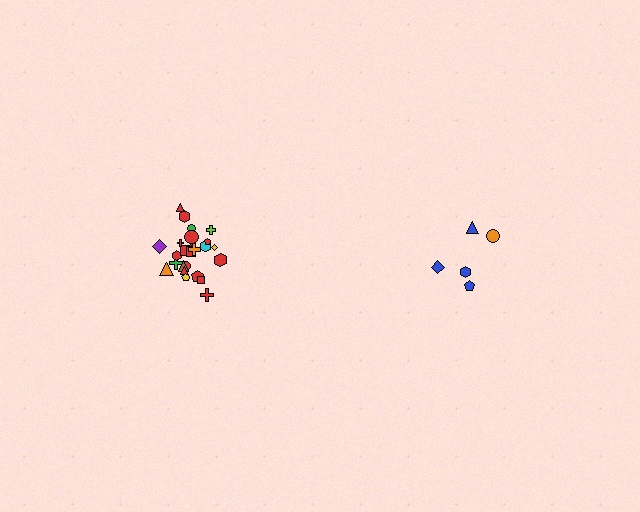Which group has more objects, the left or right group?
The left group.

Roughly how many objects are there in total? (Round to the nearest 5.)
Roughly 30 objects in total.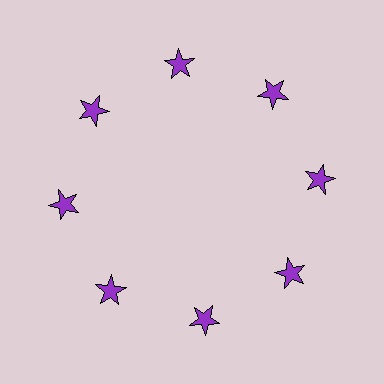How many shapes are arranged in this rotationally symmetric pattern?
There are 8 shapes, arranged in 8 groups of 1.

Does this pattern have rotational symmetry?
Yes, this pattern has 8-fold rotational symmetry. It looks the same after rotating 45 degrees around the center.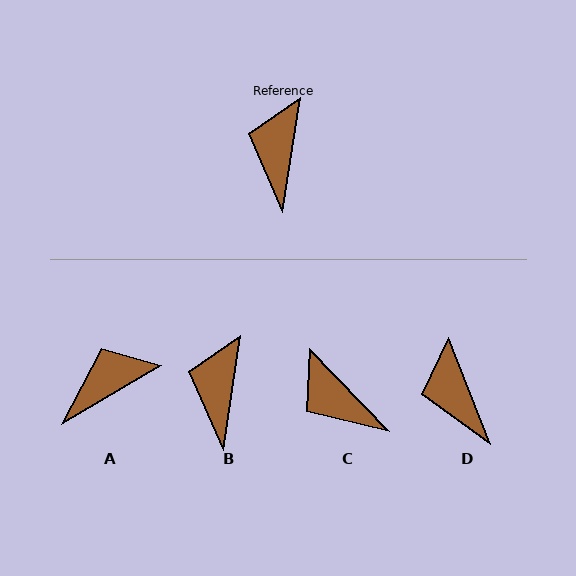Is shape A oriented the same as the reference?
No, it is off by about 51 degrees.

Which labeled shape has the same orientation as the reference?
B.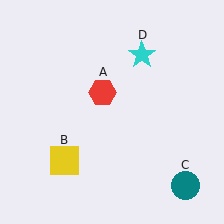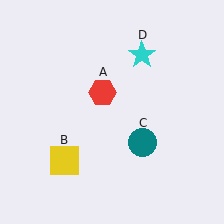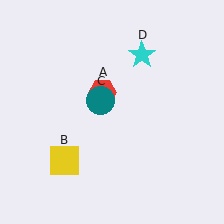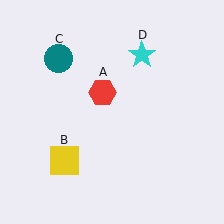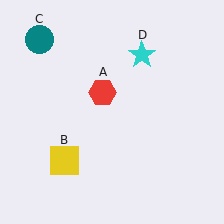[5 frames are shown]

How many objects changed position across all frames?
1 object changed position: teal circle (object C).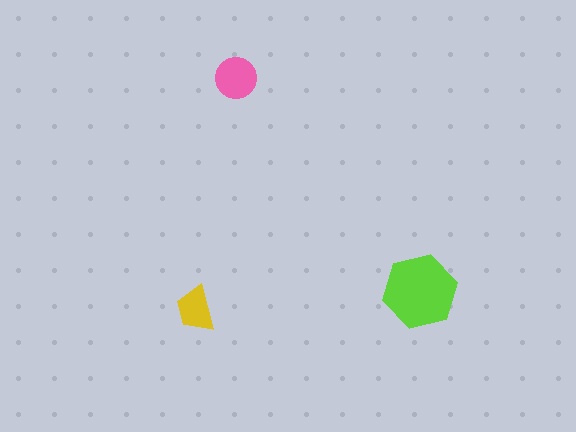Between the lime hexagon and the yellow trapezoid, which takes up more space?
The lime hexagon.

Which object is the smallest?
The yellow trapezoid.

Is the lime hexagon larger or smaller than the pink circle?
Larger.